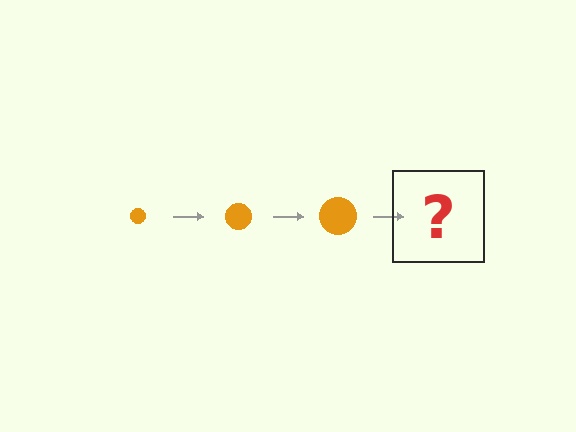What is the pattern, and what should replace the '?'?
The pattern is that the circle gets progressively larger each step. The '?' should be an orange circle, larger than the previous one.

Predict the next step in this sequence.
The next step is an orange circle, larger than the previous one.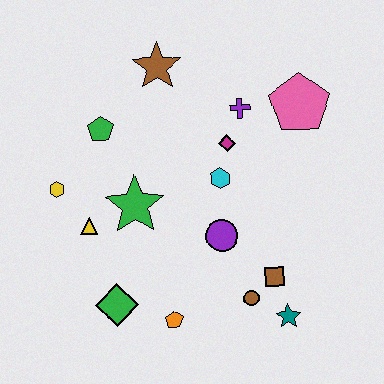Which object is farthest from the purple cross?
The green diamond is farthest from the purple cross.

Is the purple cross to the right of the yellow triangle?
Yes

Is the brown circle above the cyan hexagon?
No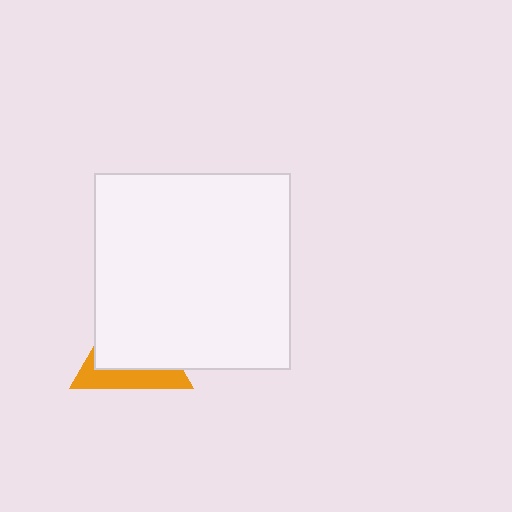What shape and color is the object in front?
The object in front is a white square.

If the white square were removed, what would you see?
You would see the complete orange triangle.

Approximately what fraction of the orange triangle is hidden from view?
Roughly 64% of the orange triangle is hidden behind the white square.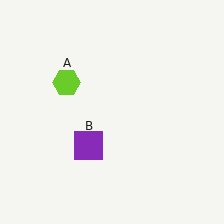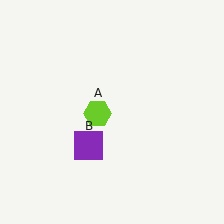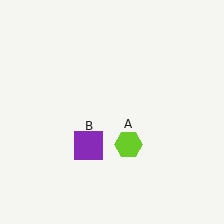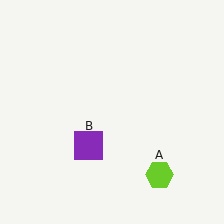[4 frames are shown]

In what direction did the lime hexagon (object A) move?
The lime hexagon (object A) moved down and to the right.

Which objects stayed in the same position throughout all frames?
Purple square (object B) remained stationary.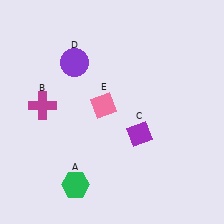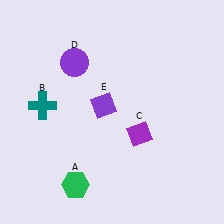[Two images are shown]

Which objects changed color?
B changed from magenta to teal. E changed from pink to purple.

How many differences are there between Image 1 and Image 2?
There are 2 differences between the two images.